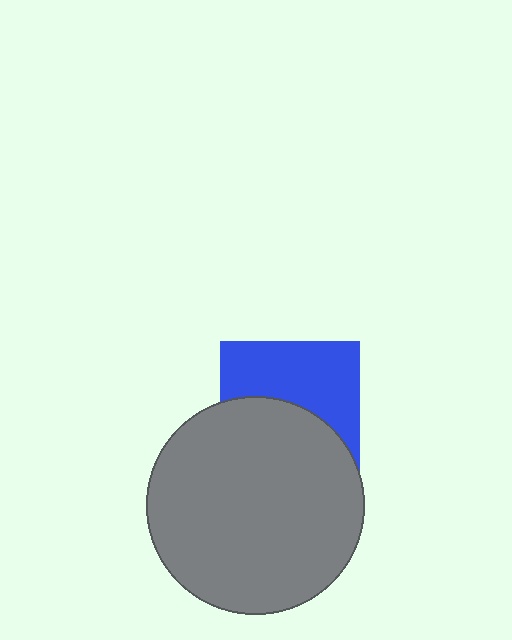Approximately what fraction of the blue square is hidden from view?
Roughly 50% of the blue square is hidden behind the gray circle.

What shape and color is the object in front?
The object in front is a gray circle.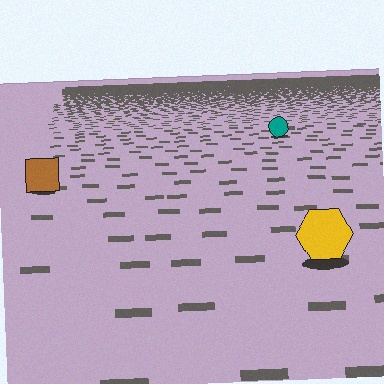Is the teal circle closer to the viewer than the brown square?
No. The brown square is closer — you can tell from the texture gradient: the ground texture is coarser near it.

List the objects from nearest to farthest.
From nearest to farthest: the yellow hexagon, the brown square, the teal circle.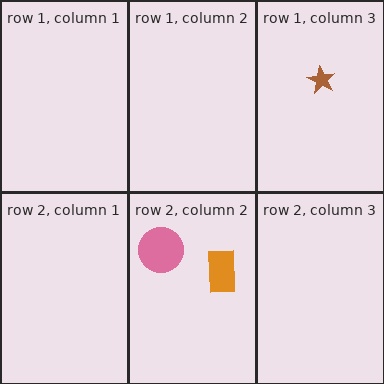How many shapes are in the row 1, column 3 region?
1.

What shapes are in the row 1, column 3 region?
The brown star.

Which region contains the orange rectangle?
The row 2, column 2 region.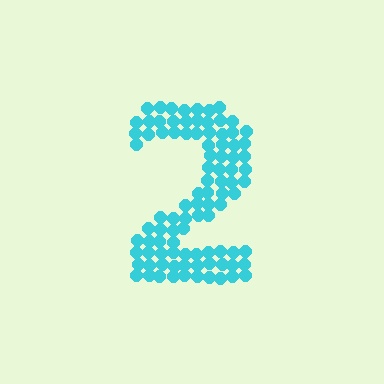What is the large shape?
The large shape is the digit 2.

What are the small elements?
The small elements are circles.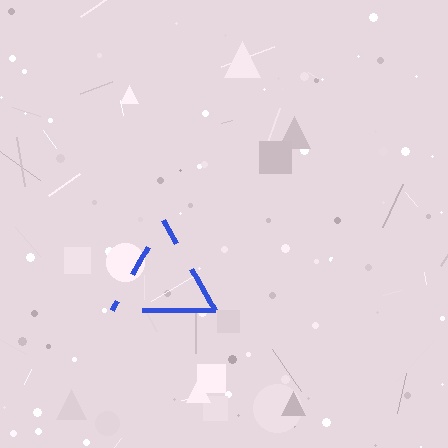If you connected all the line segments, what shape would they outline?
They would outline a triangle.